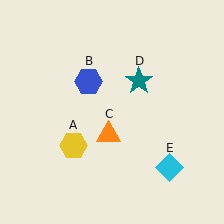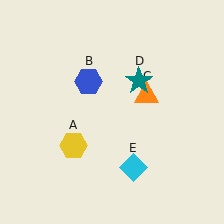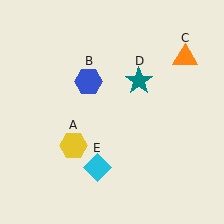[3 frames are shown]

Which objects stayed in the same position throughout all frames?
Yellow hexagon (object A) and blue hexagon (object B) and teal star (object D) remained stationary.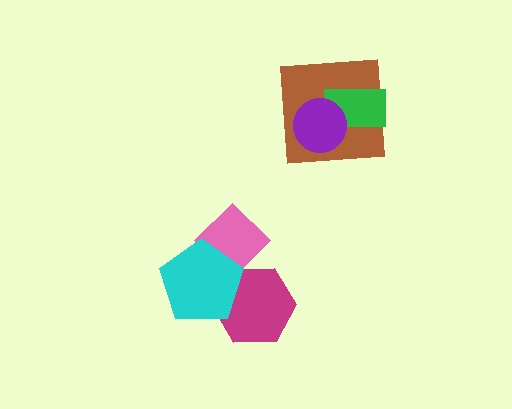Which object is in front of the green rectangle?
The purple circle is in front of the green rectangle.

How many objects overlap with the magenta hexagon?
2 objects overlap with the magenta hexagon.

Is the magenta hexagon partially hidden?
Yes, it is partially covered by another shape.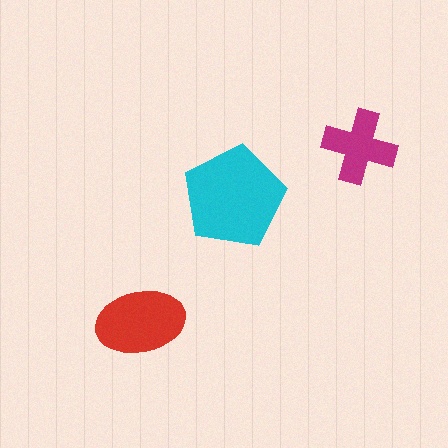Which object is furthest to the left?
The red ellipse is leftmost.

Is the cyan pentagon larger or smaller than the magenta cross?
Larger.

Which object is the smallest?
The magenta cross.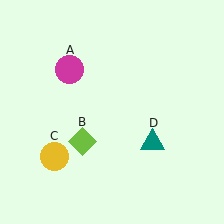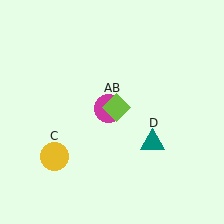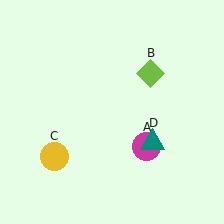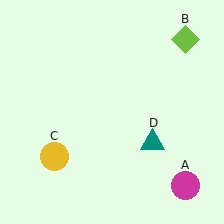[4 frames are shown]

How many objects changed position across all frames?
2 objects changed position: magenta circle (object A), lime diamond (object B).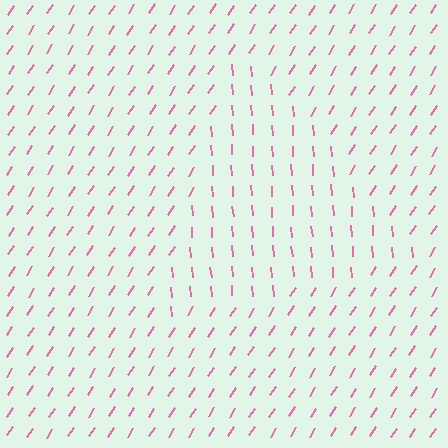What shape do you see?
I see a triangle.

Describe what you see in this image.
The image is filled with small pink line segments. A triangle region in the image has lines oriented differently from the surrounding lines, creating a visible texture boundary.